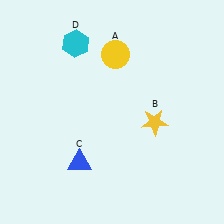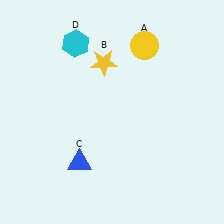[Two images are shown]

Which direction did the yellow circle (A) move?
The yellow circle (A) moved right.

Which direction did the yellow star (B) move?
The yellow star (B) moved up.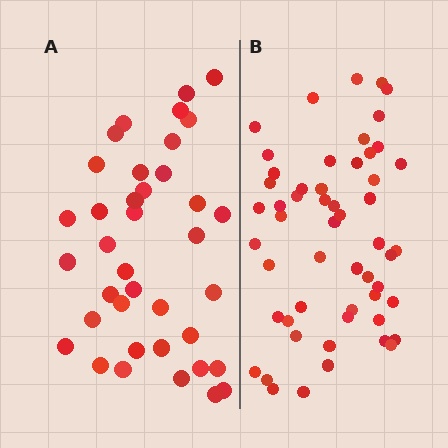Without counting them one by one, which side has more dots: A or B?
Region B (the right region) has more dots.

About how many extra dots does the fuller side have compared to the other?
Region B has approximately 15 more dots than region A.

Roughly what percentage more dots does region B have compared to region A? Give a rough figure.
About 40% more.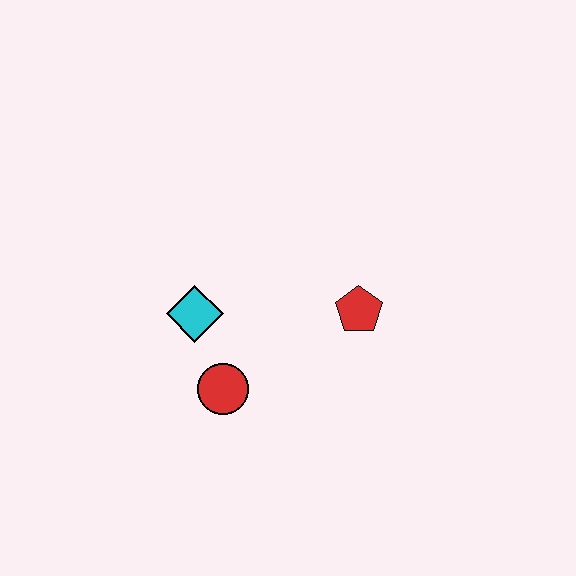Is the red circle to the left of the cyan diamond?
No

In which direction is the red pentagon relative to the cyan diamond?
The red pentagon is to the right of the cyan diamond.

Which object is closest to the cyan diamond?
The red circle is closest to the cyan diamond.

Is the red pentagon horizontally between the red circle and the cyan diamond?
No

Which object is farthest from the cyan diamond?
The red pentagon is farthest from the cyan diamond.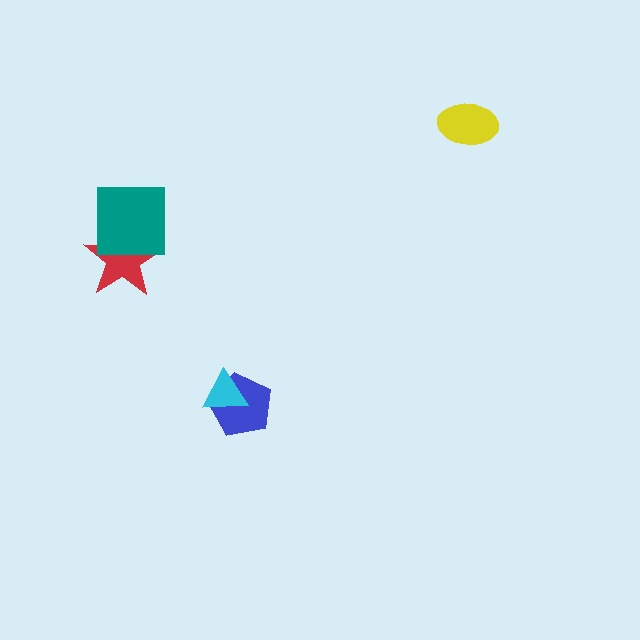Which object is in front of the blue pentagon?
The cyan triangle is in front of the blue pentagon.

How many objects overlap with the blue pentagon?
1 object overlaps with the blue pentagon.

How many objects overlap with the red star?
1 object overlaps with the red star.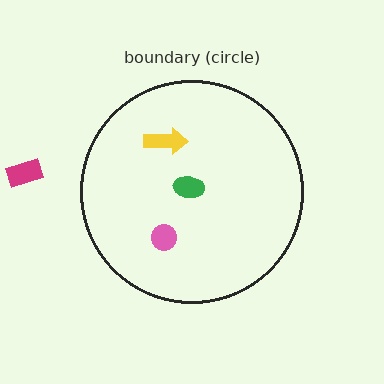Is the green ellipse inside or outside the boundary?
Inside.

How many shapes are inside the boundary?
3 inside, 1 outside.